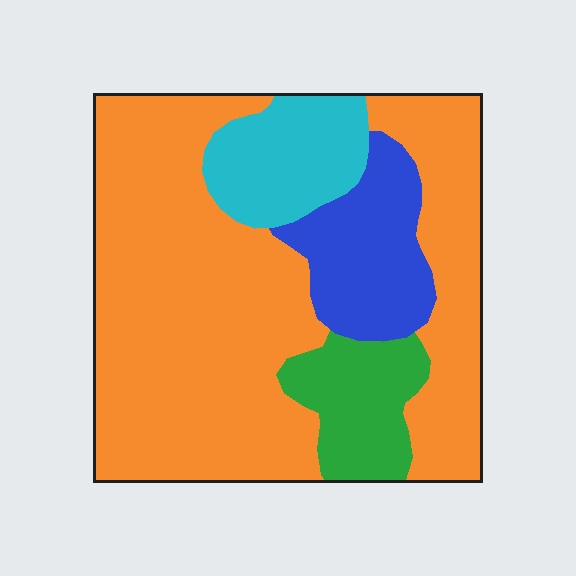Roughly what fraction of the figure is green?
Green takes up less than a sixth of the figure.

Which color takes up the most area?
Orange, at roughly 65%.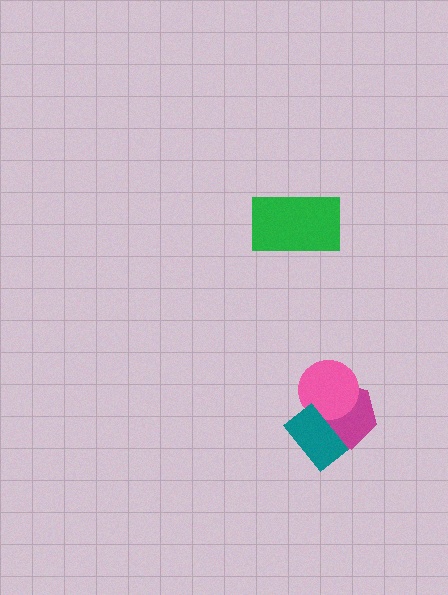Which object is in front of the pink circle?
The teal rectangle is in front of the pink circle.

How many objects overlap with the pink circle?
2 objects overlap with the pink circle.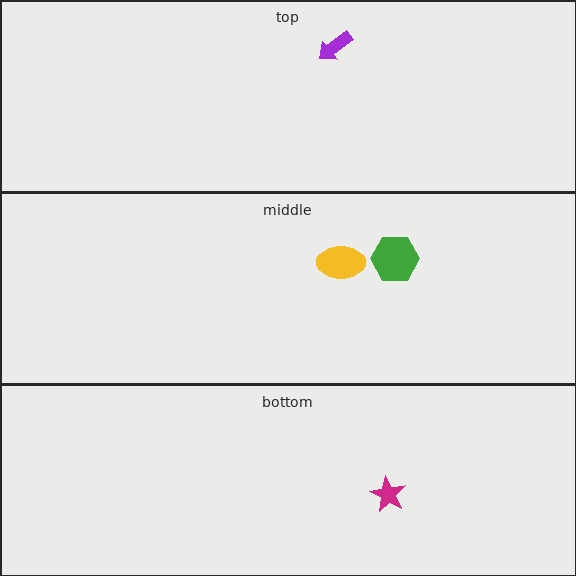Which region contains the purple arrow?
The top region.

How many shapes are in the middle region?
2.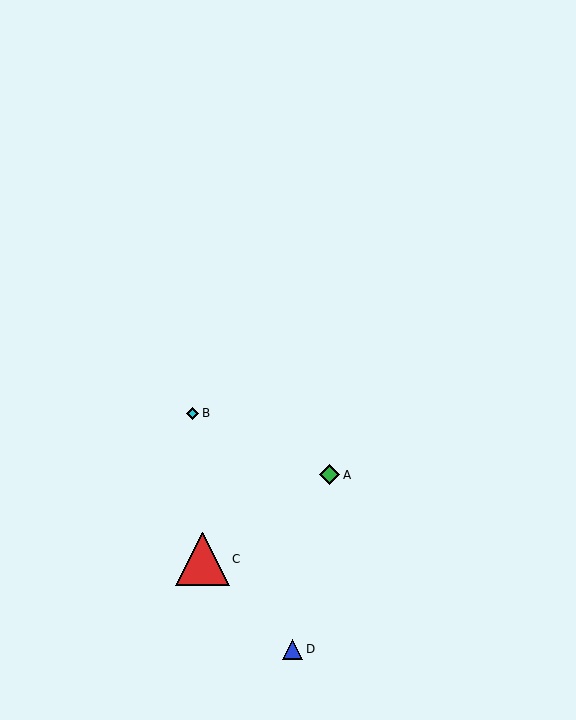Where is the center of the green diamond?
The center of the green diamond is at (329, 475).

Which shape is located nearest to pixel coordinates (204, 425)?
The cyan diamond (labeled B) at (193, 413) is nearest to that location.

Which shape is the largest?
The red triangle (labeled C) is the largest.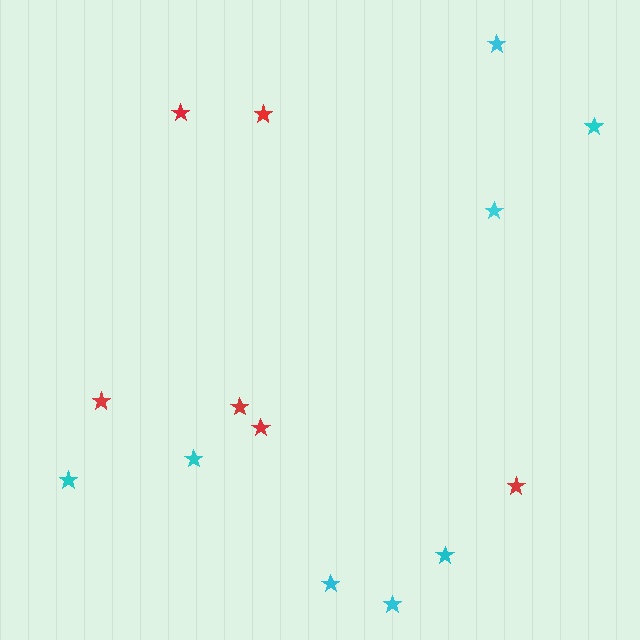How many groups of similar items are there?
There are 2 groups: one group of red stars (6) and one group of cyan stars (8).